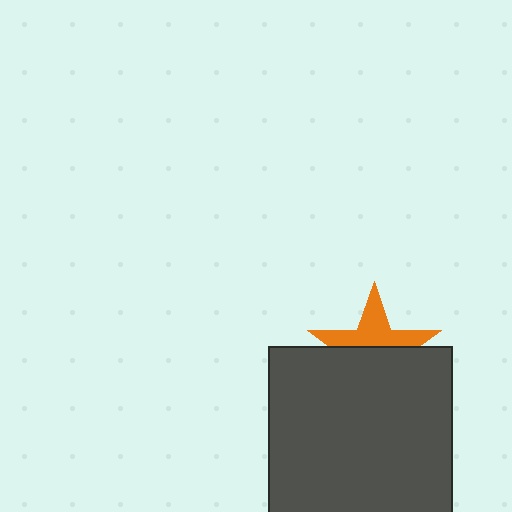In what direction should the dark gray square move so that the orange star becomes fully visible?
The dark gray square should move down. That is the shortest direction to clear the overlap and leave the orange star fully visible.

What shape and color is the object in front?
The object in front is a dark gray square.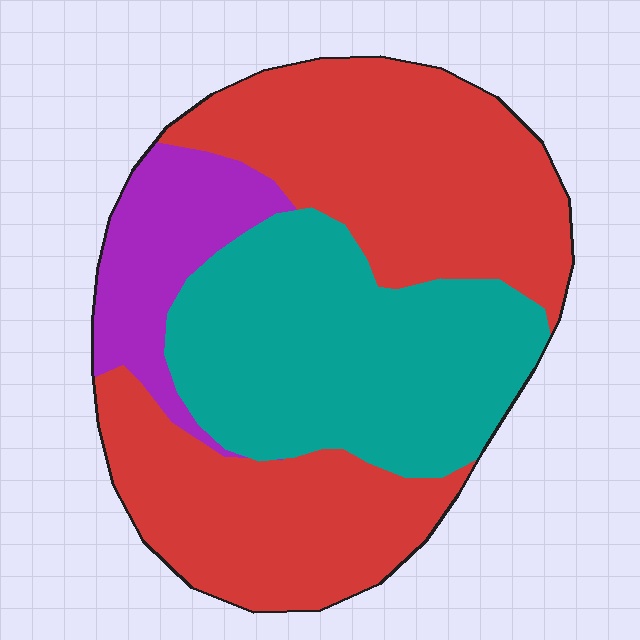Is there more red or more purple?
Red.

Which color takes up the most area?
Red, at roughly 55%.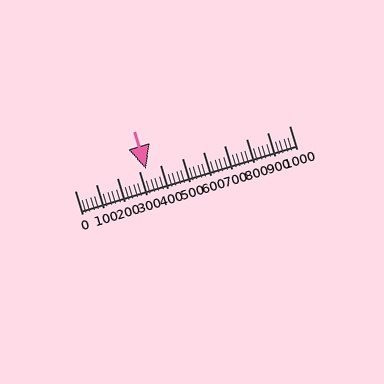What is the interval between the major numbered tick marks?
The major tick marks are spaced 100 units apart.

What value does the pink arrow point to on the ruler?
The pink arrow points to approximately 335.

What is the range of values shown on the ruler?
The ruler shows values from 0 to 1000.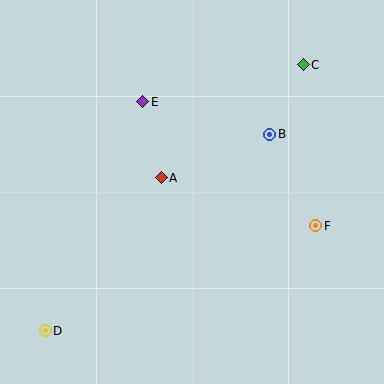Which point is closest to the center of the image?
Point A at (161, 178) is closest to the center.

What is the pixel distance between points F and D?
The distance between F and D is 290 pixels.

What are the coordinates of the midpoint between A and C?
The midpoint between A and C is at (232, 121).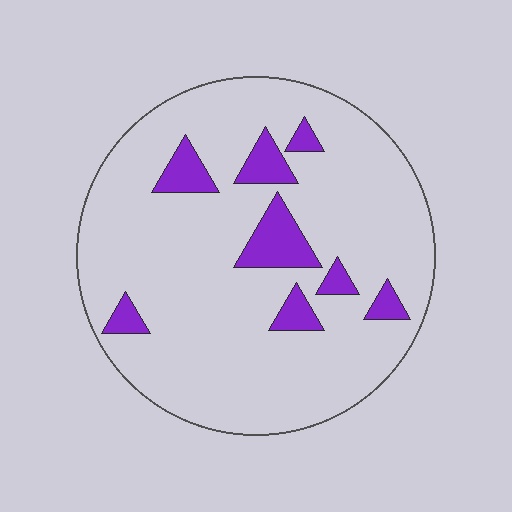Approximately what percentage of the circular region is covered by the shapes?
Approximately 10%.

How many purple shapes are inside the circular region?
8.